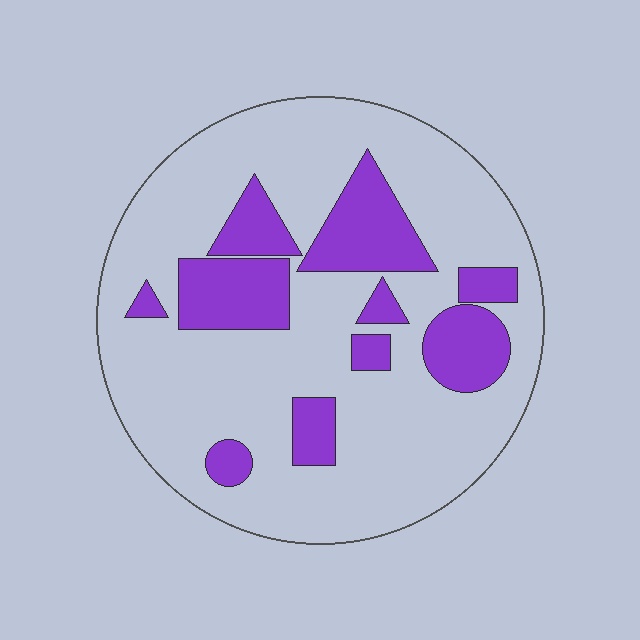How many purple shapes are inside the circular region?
10.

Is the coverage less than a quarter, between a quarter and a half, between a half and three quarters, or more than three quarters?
Less than a quarter.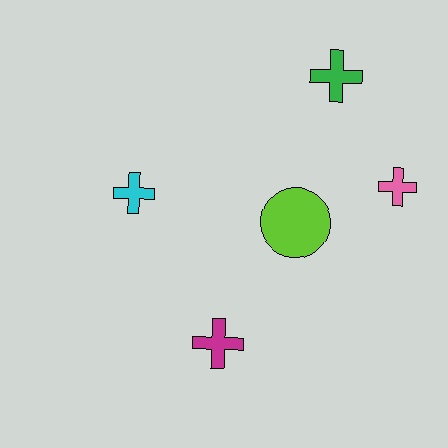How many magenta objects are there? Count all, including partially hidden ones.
There is 1 magenta object.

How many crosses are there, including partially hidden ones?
There are 4 crosses.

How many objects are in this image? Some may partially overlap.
There are 5 objects.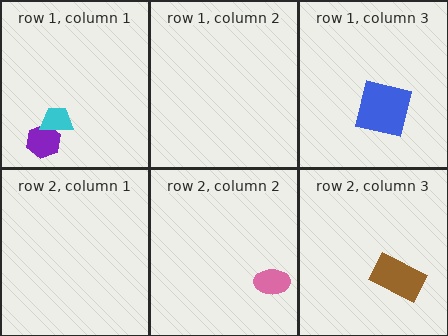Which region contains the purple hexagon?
The row 1, column 1 region.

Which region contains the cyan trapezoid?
The row 1, column 1 region.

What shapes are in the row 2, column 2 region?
The pink ellipse.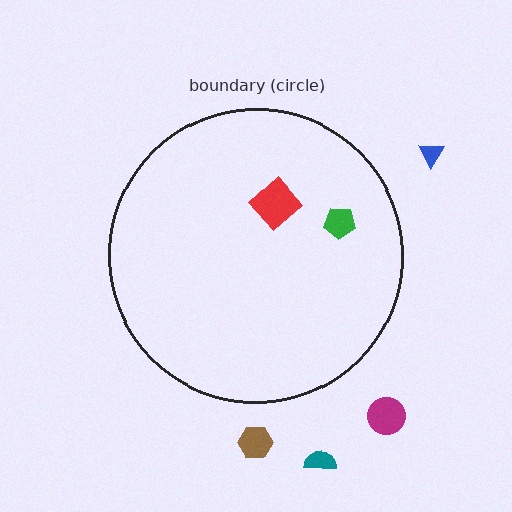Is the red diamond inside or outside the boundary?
Inside.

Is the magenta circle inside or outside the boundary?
Outside.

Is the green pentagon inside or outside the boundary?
Inside.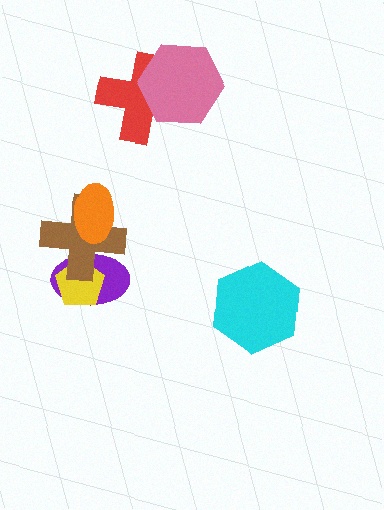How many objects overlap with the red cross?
1 object overlaps with the red cross.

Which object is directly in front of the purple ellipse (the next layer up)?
The yellow pentagon is directly in front of the purple ellipse.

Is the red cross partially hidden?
Yes, it is partially covered by another shape.